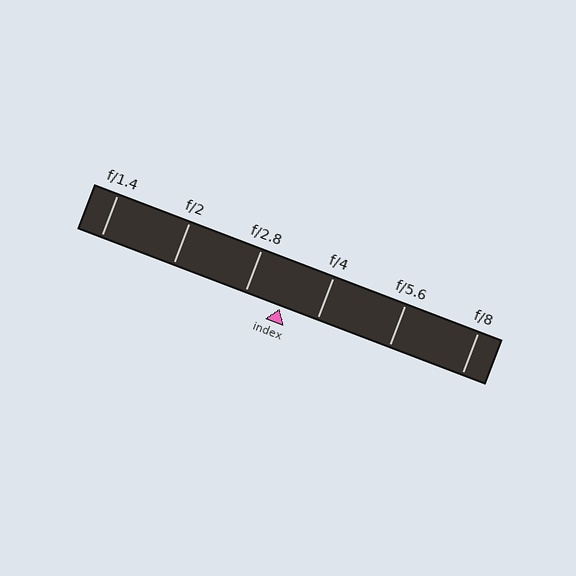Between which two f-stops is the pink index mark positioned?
The index mark is between f/2.8 and f/4.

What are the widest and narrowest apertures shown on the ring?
The widest aperture shown is f/1.4 and the narrowest is f/8.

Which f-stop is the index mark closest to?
The index mark is closest to f/2.8.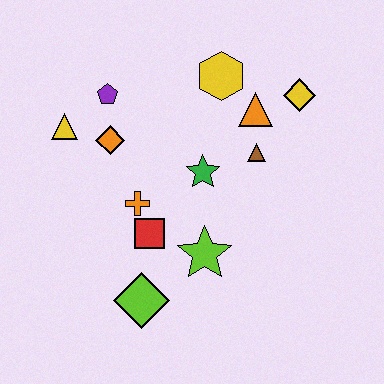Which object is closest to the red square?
The orange cross is closest to the red square.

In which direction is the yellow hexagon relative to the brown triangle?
The yellow hexagon is above the brown triangle.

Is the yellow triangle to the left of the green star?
Yes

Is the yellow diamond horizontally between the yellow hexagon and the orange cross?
No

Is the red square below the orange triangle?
Yes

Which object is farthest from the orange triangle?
The lime diamond is farthest from the orange triangle.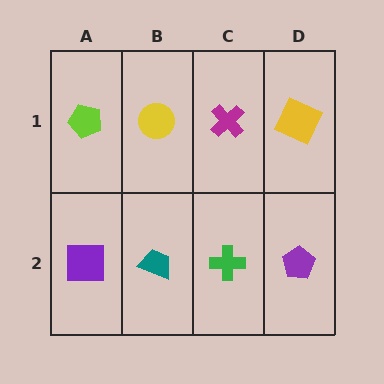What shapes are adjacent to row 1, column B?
A teal trapezoid (row 2, column B), a lime pentagon (row 1, column A), a magenta cross (row 1, column C).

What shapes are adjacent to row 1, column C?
A green cross (row 2, column C), a yellow circle (row 1, column B), a yellow square (row 1, column D).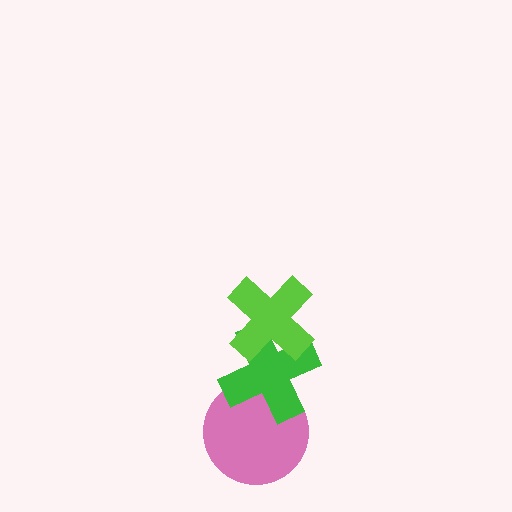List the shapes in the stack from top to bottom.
From top to bottom: the lime cross, the green cross, the pink circle.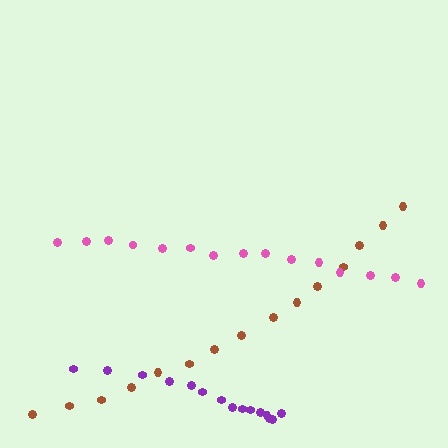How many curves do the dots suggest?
There are 3 distinct paths.